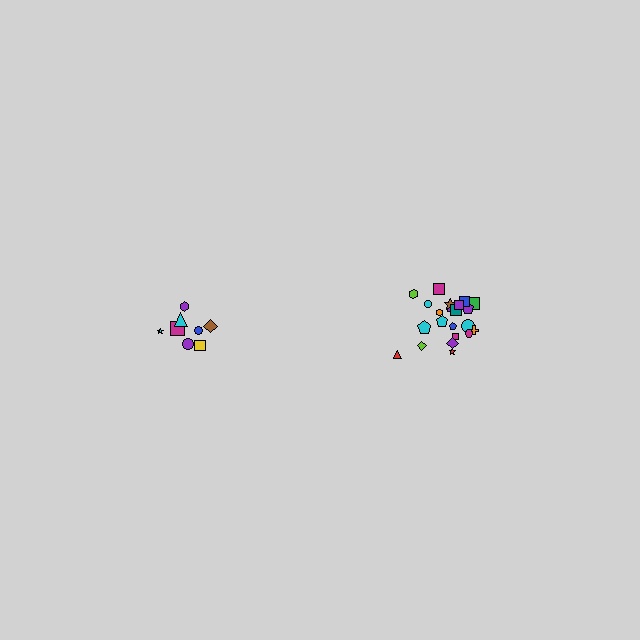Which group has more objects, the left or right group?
The right group.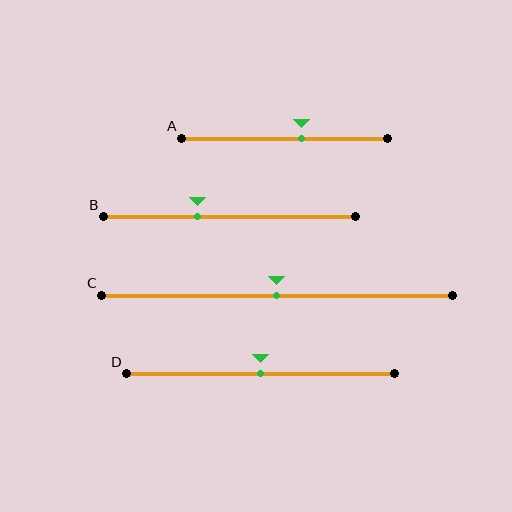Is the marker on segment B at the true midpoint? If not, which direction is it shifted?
No, the marker on segment B is shifted to the left by about 13% of the segment length.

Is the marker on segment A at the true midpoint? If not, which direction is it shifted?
No, the marker on segment A is shifted to the right by about 8% of the segment length.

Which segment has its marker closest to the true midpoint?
Segment C has its marker closest to the true midpoint.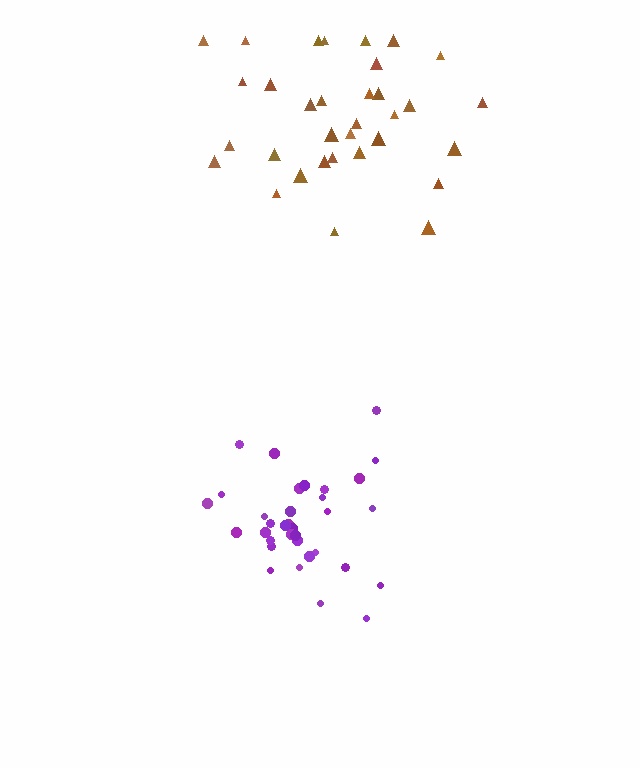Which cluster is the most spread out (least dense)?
Brown.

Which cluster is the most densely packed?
Purple.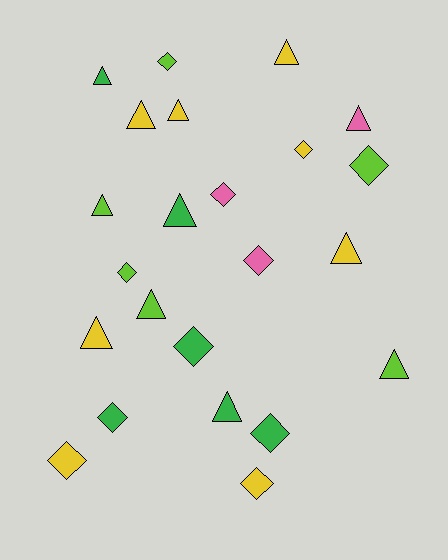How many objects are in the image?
There are 23 objects.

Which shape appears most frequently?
Triangle, with 12 objects.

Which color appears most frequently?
Yellow, with 8 objects.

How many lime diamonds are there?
There are 3 lime diamonds.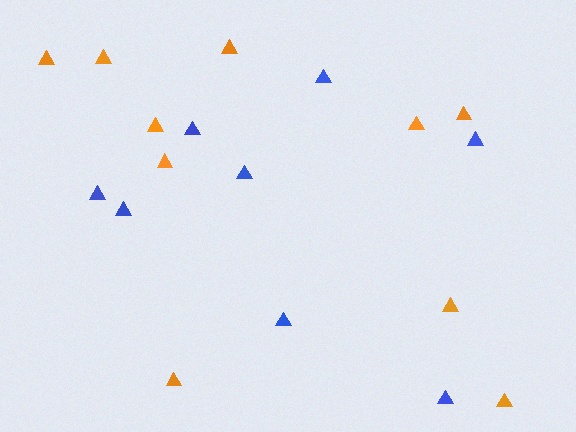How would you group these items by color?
There are 2 groups: one group of blue triangles (8) and one group of orange triangles (10).